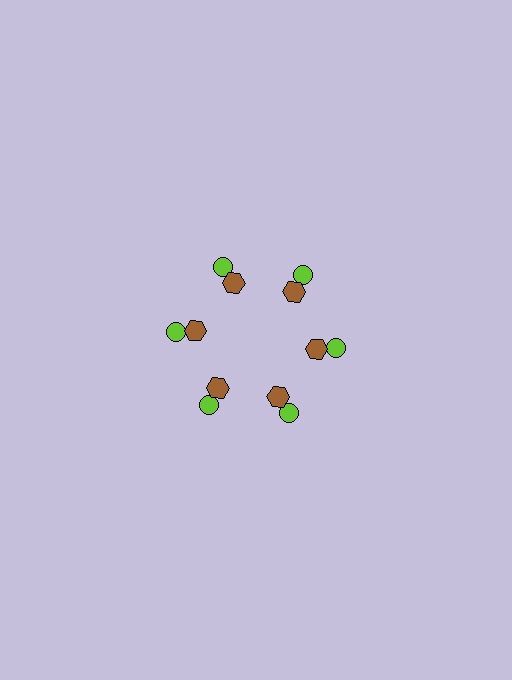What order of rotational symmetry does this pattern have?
This pattern has 6-fold rotational symmetry.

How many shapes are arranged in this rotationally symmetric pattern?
There are 12 shapes, arranged in 6 groups of 2.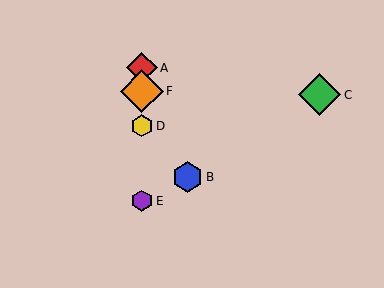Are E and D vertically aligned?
Yes, both are at x≈142.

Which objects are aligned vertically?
Objects A, D, E, F are aligned vertically.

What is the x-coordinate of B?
Object B is at x≈187.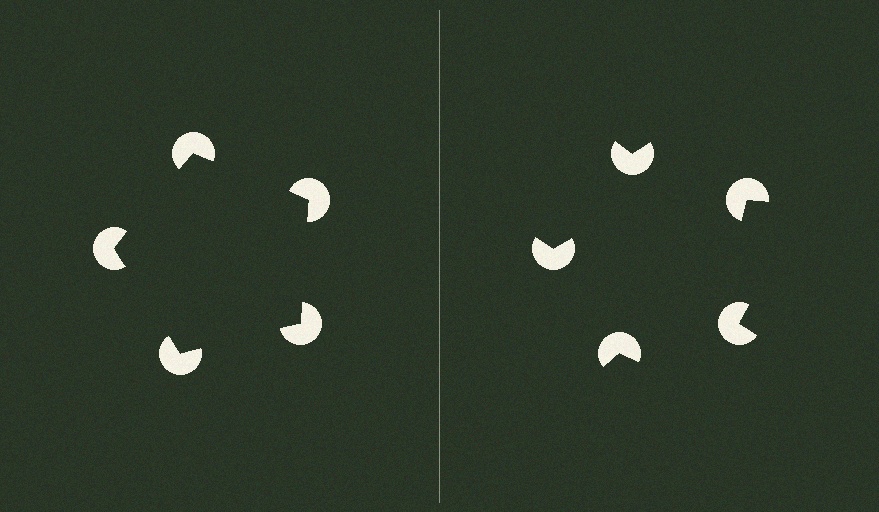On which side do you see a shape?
An illusory pentagon appears on the left side. On the right side the wedge cuts are rotated, so no coherent shape forms.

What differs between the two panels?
The pac-man discs are positioned identically on both sides; only the wedge orientations differ. On the left they align to a pentagon; on the right they are misaligned.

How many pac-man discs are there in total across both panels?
10 — 5 on each side.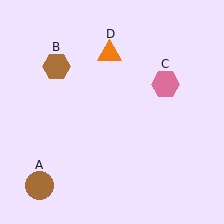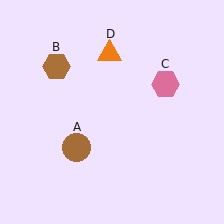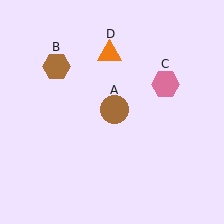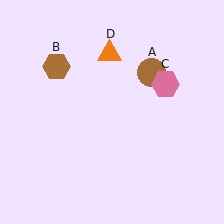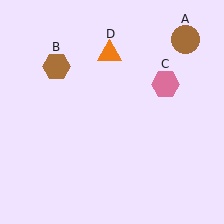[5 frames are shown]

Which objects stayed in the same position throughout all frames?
Brown hexagon (object B) and pink hexagon (object C) and orange triangle (object D) remained stationary.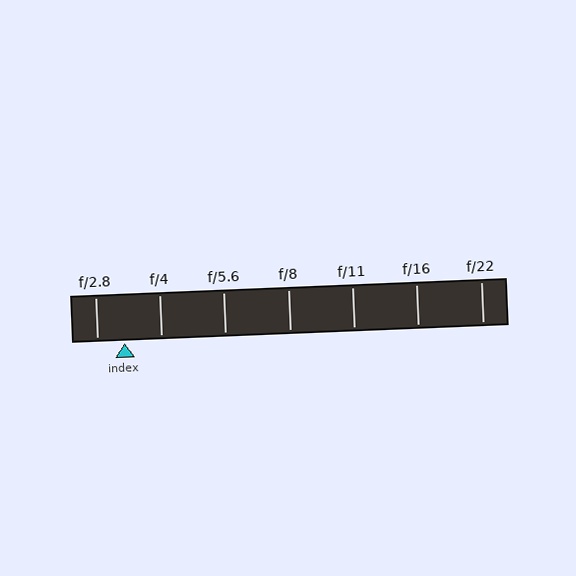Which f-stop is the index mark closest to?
The index mark is closest to f/2.8.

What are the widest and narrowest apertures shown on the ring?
The widest aperture shown is f/2.8 and the narrowest is f/22.